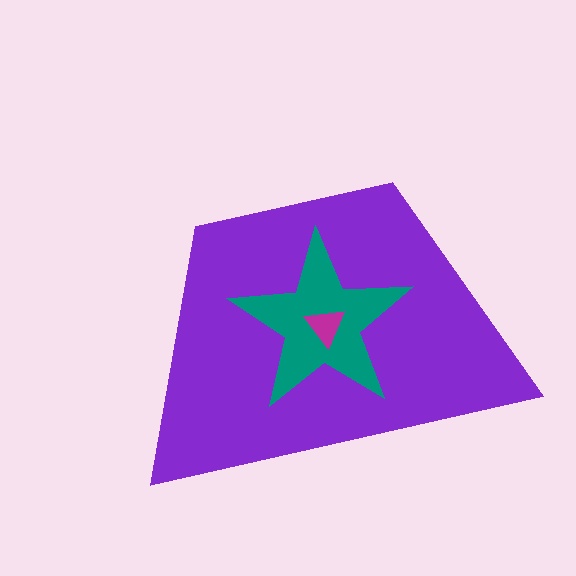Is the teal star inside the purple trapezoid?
Yes.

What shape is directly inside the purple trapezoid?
The teal star.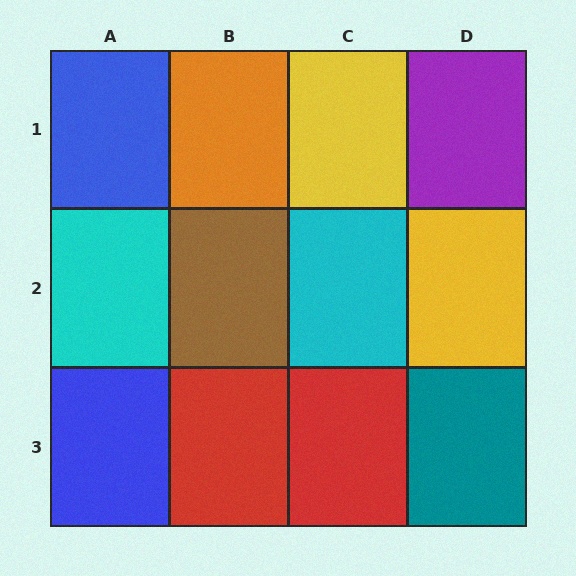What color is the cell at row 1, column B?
Orange.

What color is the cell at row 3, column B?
Red.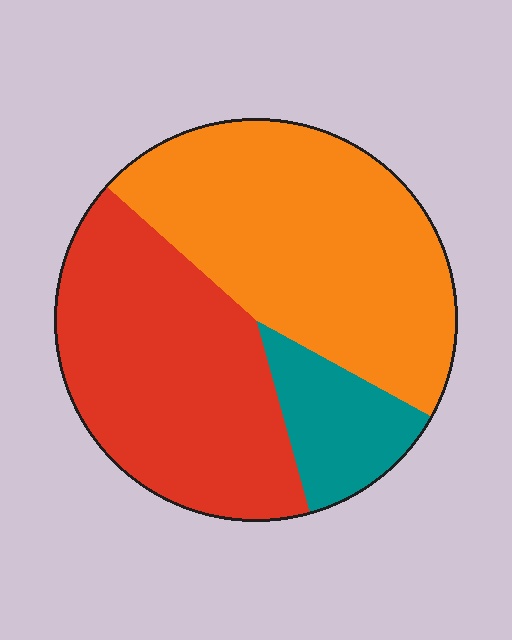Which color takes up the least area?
Teal, at roughly 15%.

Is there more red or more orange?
Orange.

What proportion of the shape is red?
Red takes up about two fifths (2/5) of the shape.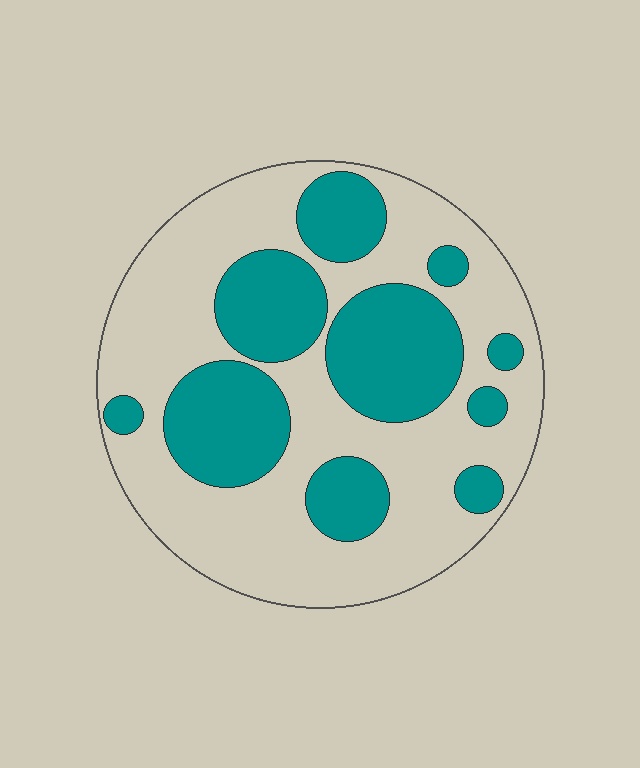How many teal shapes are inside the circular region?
10.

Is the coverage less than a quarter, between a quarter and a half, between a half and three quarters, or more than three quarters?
Between a quarter and a half.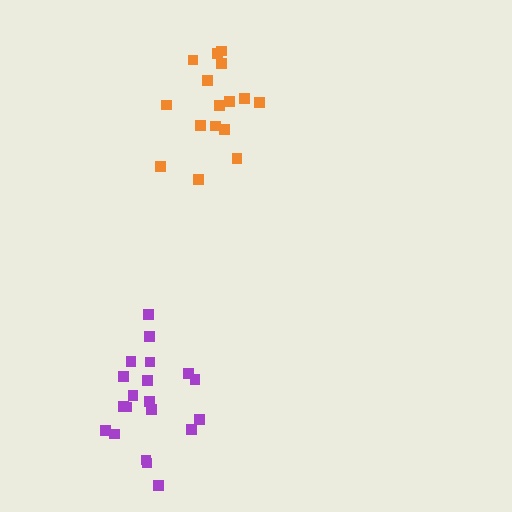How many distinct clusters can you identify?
There are 2 distinct clusters.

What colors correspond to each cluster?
The clusters are colored: purple, orange.